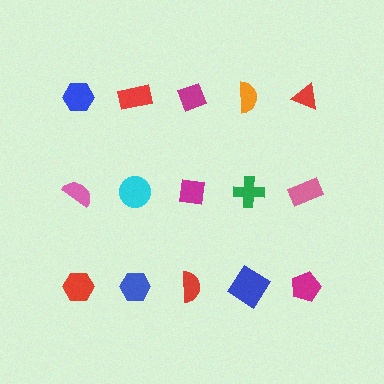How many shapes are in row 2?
5 shapes.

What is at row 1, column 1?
A blue hexagon.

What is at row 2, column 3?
A magenta square.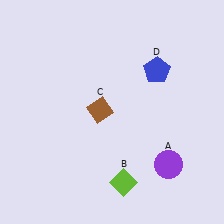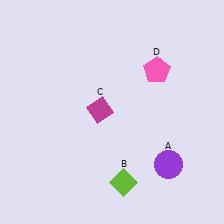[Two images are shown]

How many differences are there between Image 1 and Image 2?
There are 2 differences between the two images.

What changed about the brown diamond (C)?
In Image 1, C is brown. In Image 2, it changed to magenta.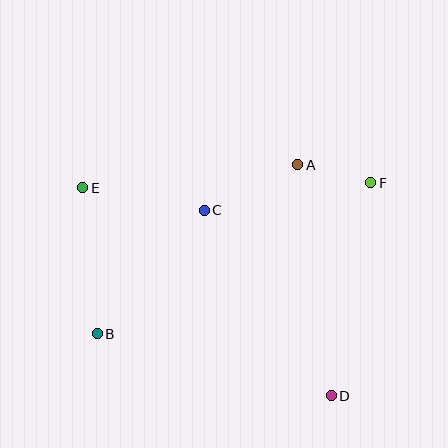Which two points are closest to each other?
Points A and F are closest to each other.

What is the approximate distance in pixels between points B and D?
The distance between B and D is approximately 242 pixels.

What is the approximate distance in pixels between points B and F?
The distance between B and F is approximately 312 pixels.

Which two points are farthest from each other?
Points D and E are farthest from each other.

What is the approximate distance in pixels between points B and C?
The distance between B and C is approximately 163 pixels.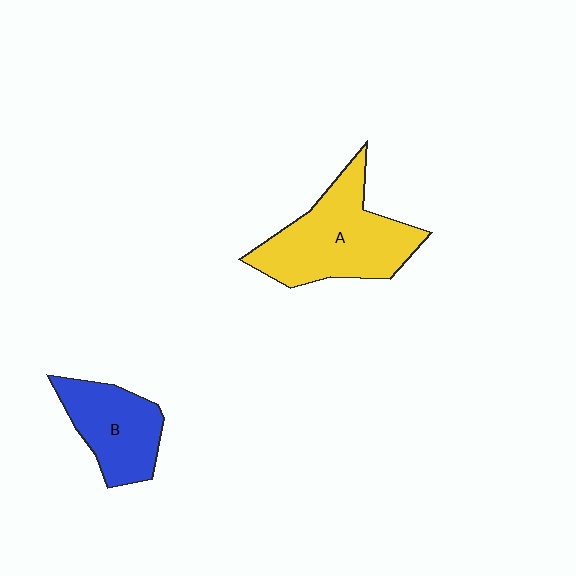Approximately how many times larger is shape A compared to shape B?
Approximately 1.5 times.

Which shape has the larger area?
Shape A (yellow).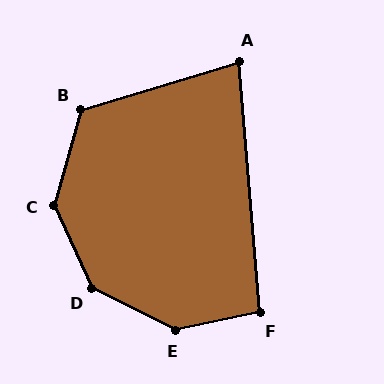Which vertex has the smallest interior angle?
A, at approximately 78 degrees.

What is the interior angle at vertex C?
Approximately 140 degrees (obtuse).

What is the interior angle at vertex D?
Approximately 141 degrees (obtuse).